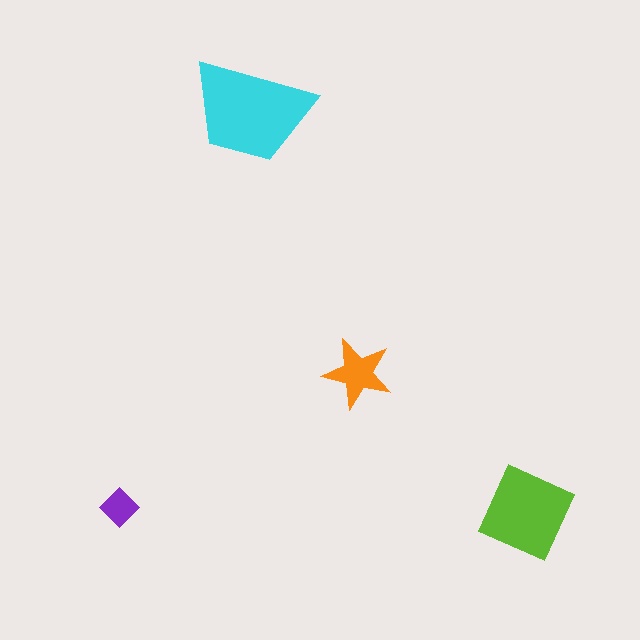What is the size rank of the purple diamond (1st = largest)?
4th.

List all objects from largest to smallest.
The cyan trapezoid, the lime square, the orange star, the purple diamond.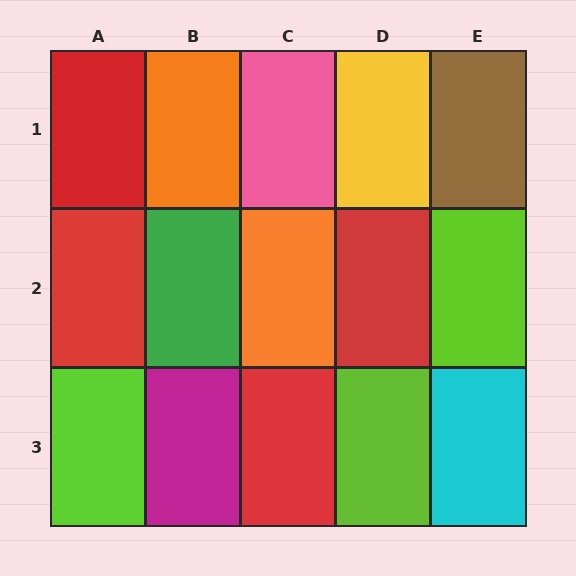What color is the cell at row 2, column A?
Red.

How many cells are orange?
2 cells are orange.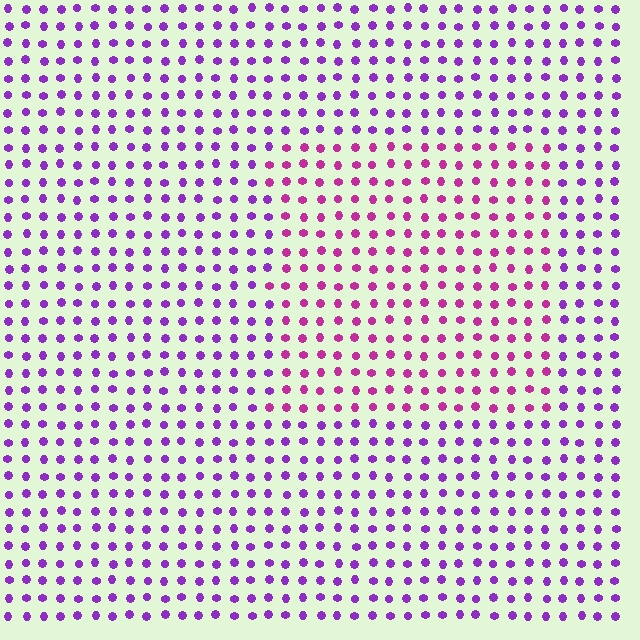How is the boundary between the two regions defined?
The boundary is defined purely by a slight shift in hue (about 36 degrees). Spacing, size, and orientation are identical on both sides.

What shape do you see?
I see a rectangle.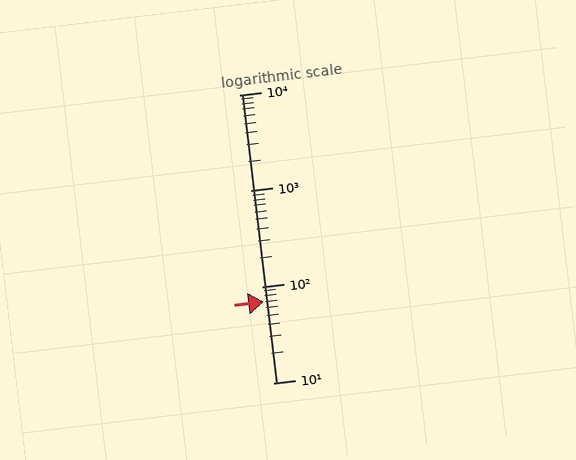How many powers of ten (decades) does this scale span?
The scale spans 3 decades, from 10 to 10000.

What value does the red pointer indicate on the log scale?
The pointer indicates approximately 69.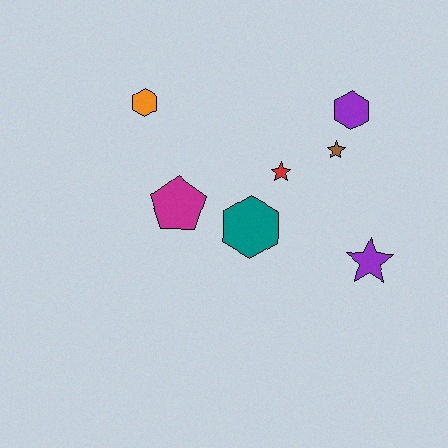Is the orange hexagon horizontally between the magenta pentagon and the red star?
No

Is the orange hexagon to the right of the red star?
No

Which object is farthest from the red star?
The orange hexagon is farthest from the red star.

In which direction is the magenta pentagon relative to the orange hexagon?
The magenta pentagon is below the orange hexagon.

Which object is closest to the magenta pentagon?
The teal hexagon is closest to the magenta pentagon.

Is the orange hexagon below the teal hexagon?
No